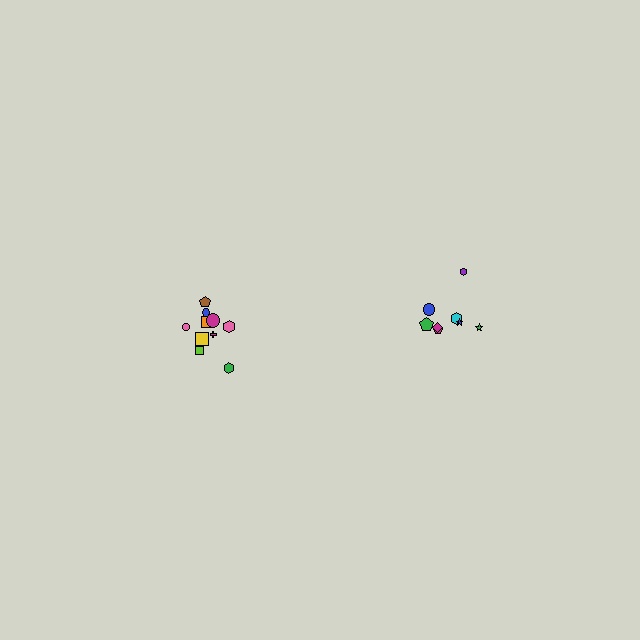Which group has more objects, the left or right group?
The left group.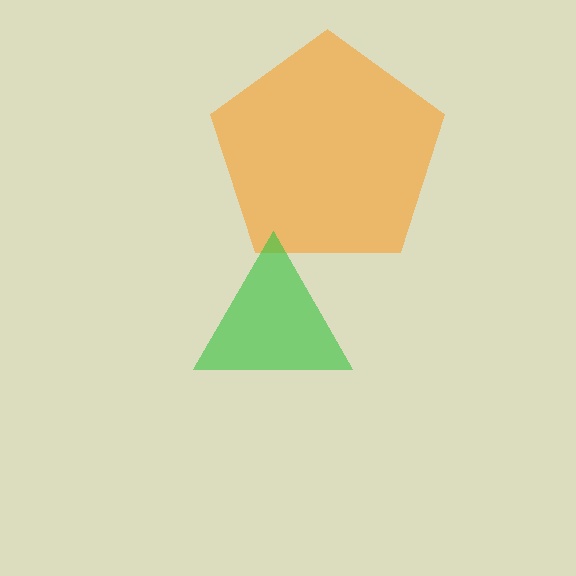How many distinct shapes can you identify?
There are 2 distinct shapes: an orange pentagon, a green triangle.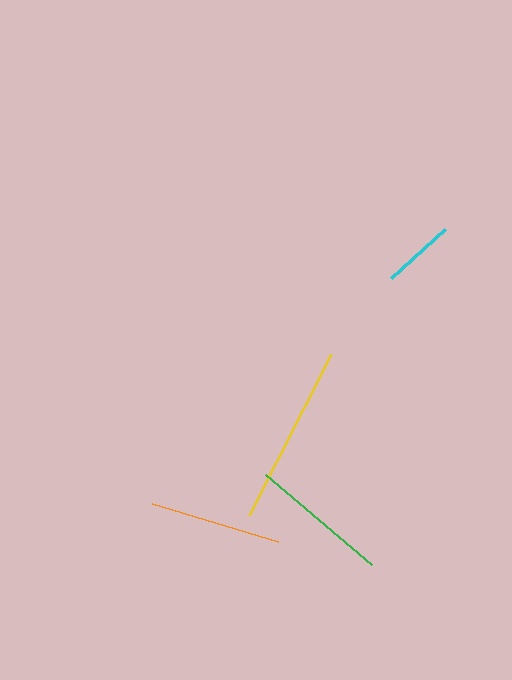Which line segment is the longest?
The yellow line is the longest at approximately 181 pixels.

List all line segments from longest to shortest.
From longest to shortest: yellow, green, orange, cyan.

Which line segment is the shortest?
The cyan line is the shortest at approximately 73 pixels.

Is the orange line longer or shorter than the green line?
The green line is longer than the orange line.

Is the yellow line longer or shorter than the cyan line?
The yellow line is longer than the cyan line.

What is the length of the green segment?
The green segment is approximately 140 pixels long.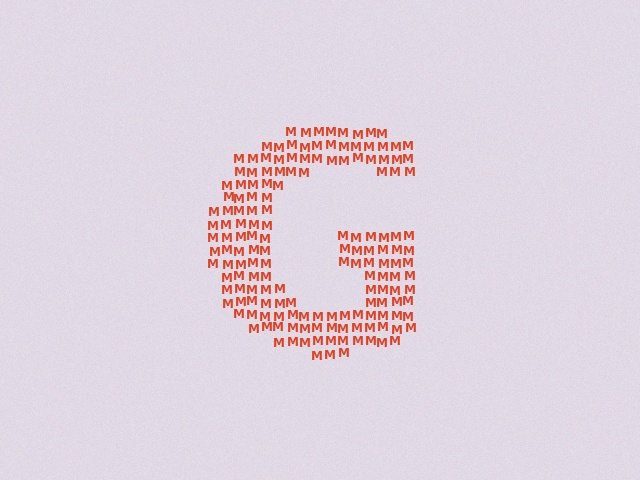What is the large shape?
The large shape is the letter G.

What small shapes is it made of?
It is made of small letter M's.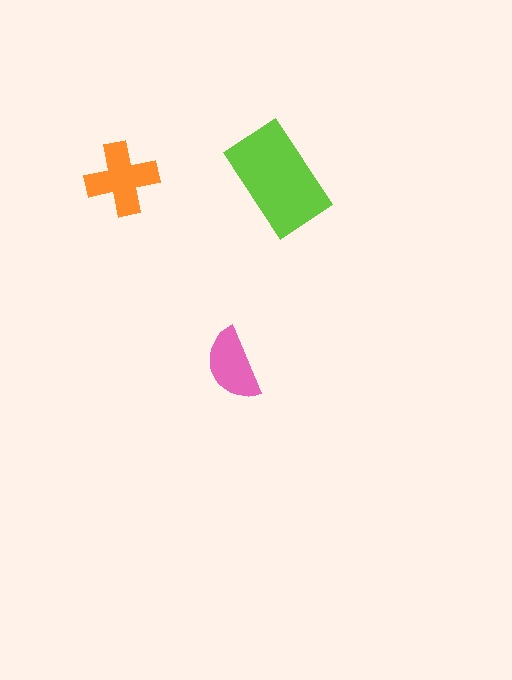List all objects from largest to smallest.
The lime rectangle, the orange cross, the pink semicircle.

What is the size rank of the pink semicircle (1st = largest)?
3rd.